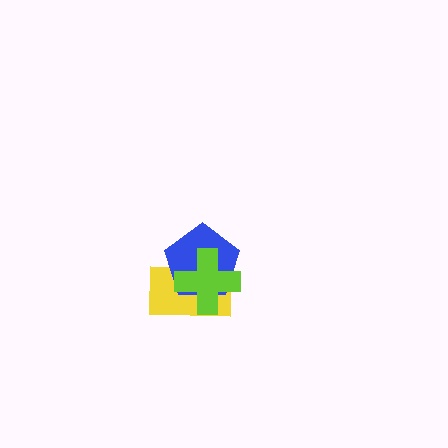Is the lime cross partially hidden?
No, no other shape covers it.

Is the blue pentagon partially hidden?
Yes, it is partially covered by another shape.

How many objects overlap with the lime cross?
2 objects overlap with the lime cross.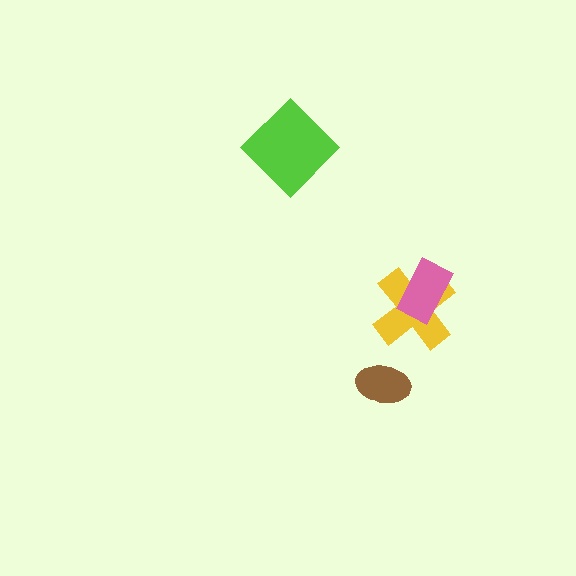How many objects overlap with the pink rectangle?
1 object overlaps with the pink rectangle.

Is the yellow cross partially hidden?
Yes, it is partially covered by another shape.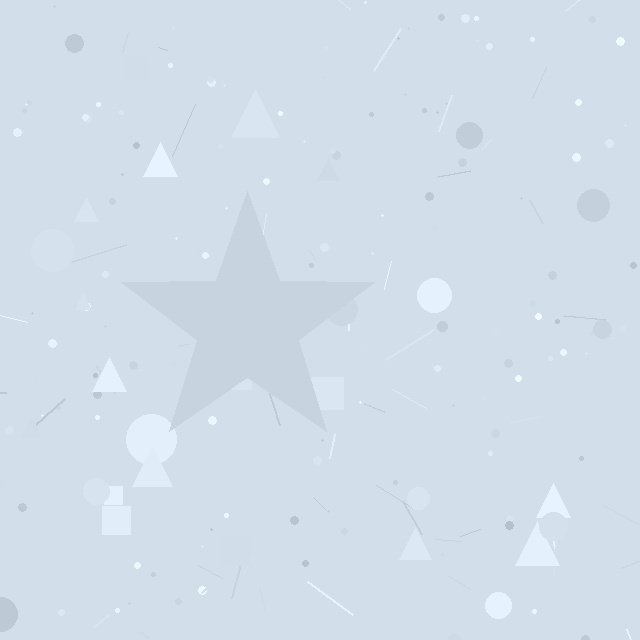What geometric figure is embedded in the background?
A star is embedded in the background.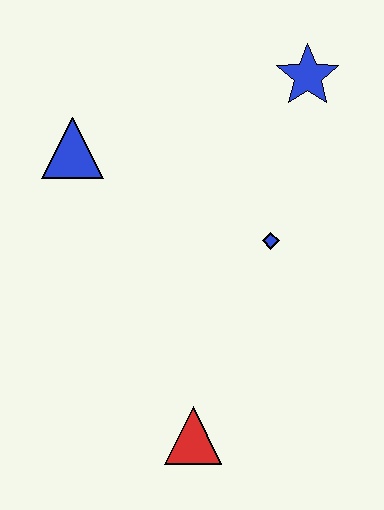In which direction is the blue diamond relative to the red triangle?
The blue diamond is above the red triangle.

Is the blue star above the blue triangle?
Yes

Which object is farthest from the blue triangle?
The red triangle is farthest from the blue triangle.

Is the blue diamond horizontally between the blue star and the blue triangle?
Yes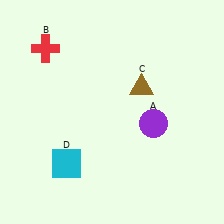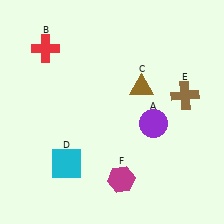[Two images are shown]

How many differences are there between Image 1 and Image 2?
There are 2 differences between the two images.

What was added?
A brown cross (E), a magenta hexagon (F) were added in Image 2.